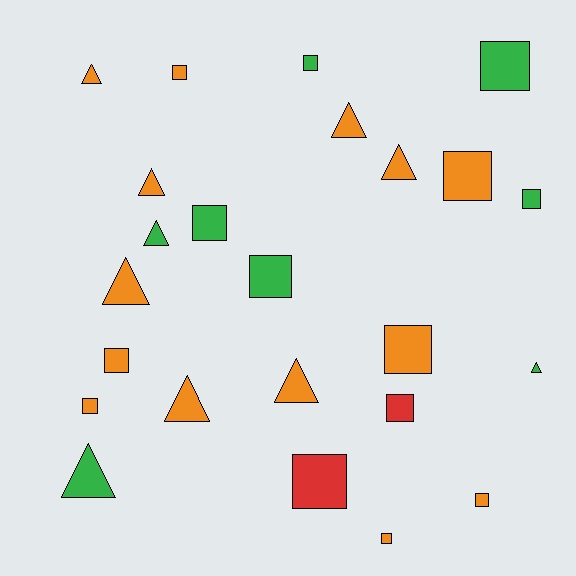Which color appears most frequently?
Orange, with 14 objects.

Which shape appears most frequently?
Square, with 14 objects.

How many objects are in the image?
There are 24 objects.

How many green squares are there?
There are 5 green squares.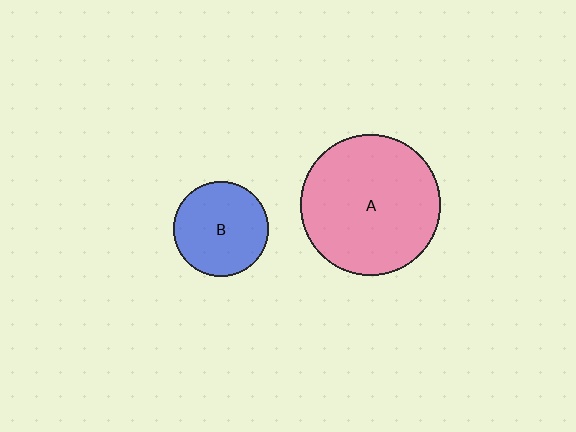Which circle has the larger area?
Circle A (pink).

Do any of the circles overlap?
No, none of the circles overlap.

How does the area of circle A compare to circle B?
Approximately 2.2 times.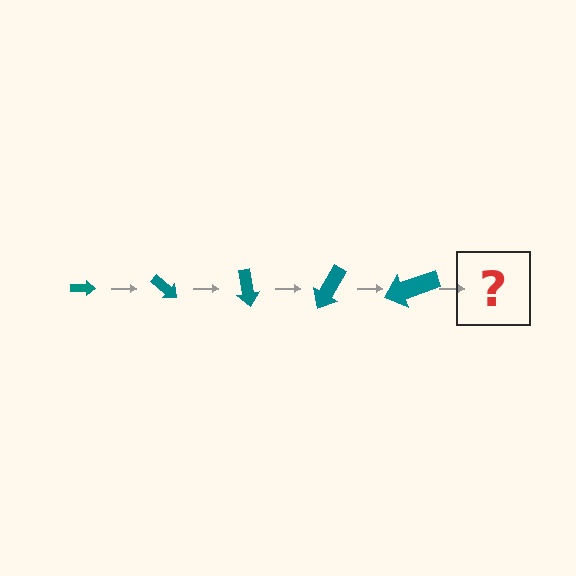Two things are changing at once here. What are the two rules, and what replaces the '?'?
The two rules are that the arrow grows larger each step and it rotates 40 degrees each step. The '?' should be an arrow, larger than the previous one and rotated 200 degrees from the start.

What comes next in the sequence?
The next element should be an arrow, larger than the previous one and rotated 200 degrees from the start.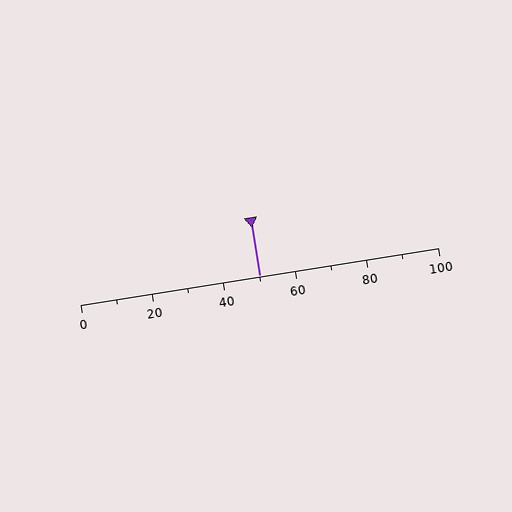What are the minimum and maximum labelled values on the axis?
The axis runs from 0 to 100.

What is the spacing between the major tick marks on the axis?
The major ticks are spaced 20 apart.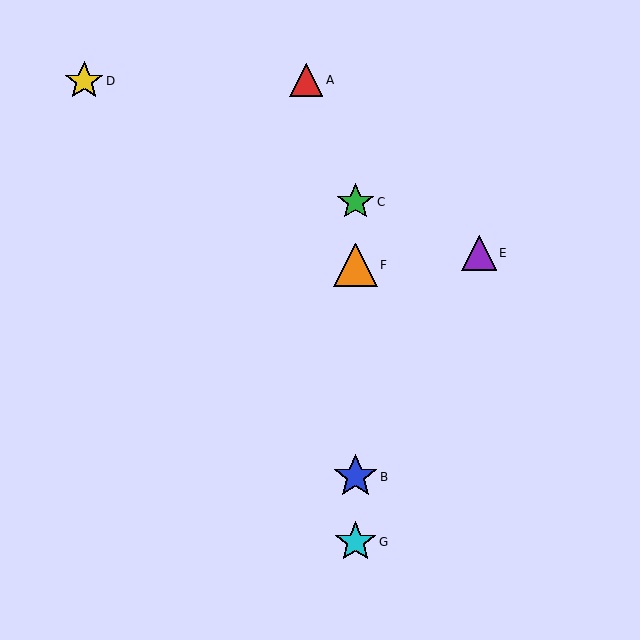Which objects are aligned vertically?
Objects B, C, F, G are aligned vertically.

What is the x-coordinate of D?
Object D is at x≈84.